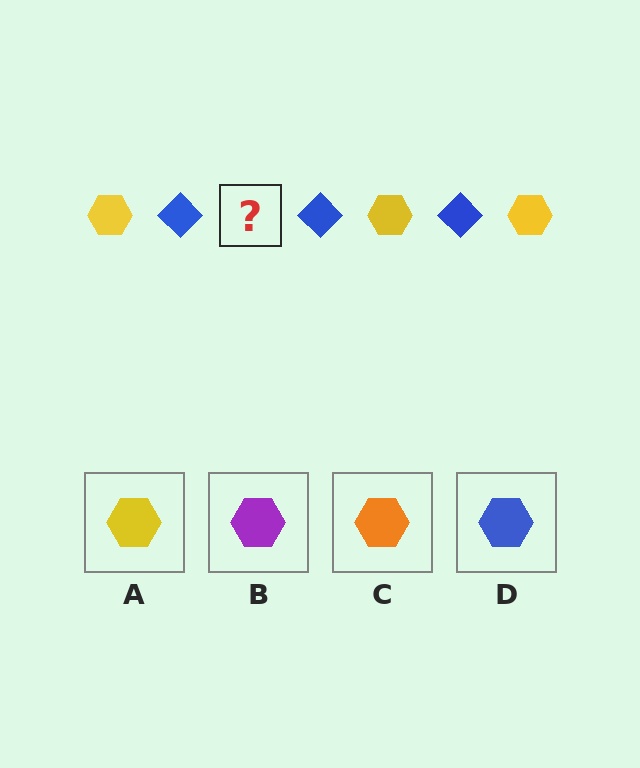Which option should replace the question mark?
Option A.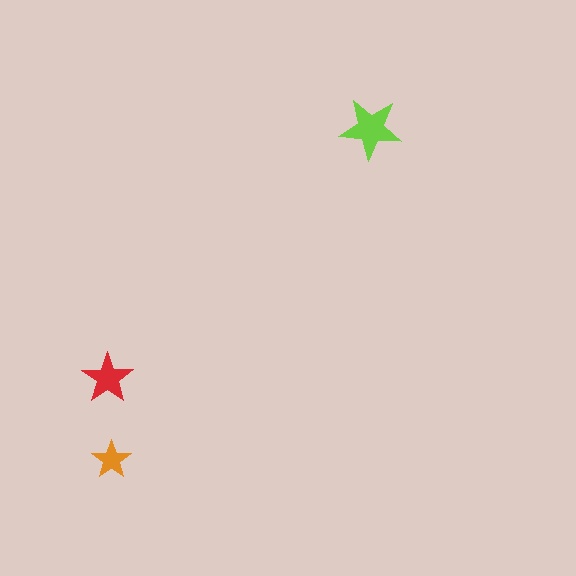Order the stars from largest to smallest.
the lime one, the red one, the orange one.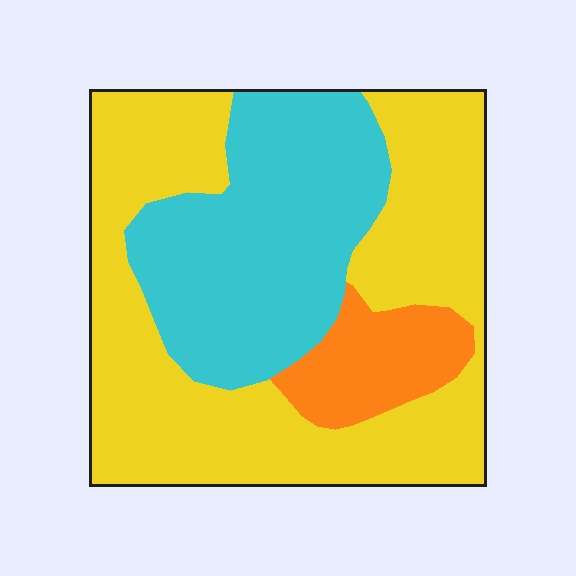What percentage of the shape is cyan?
Cyan takes up about one third (1/3) of the shape.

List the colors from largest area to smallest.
From largest to smallest: yellow, cyan, orange.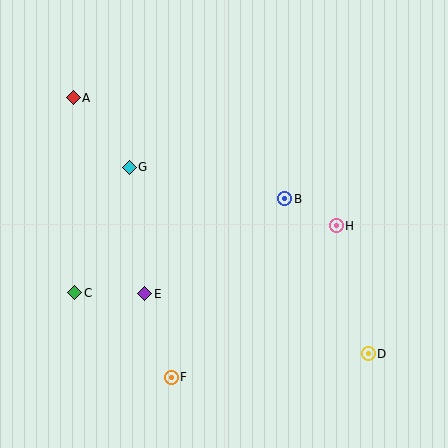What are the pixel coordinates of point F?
Point F is at (171, 377).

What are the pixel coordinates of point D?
Point D is at (368, 354).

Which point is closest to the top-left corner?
Point A is closest to the top-left corner.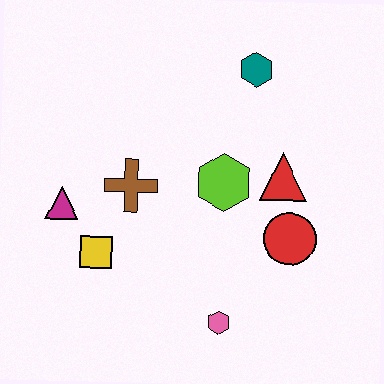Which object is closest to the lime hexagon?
The red triangle is closest to the lime hexagon.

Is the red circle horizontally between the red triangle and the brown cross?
No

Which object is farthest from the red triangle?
The magenta triangle is farthest from the red triangle.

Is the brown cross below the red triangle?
Yes